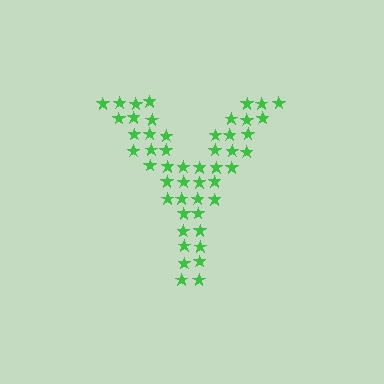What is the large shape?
The large shape is the letter Y.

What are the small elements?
The small elements are stars.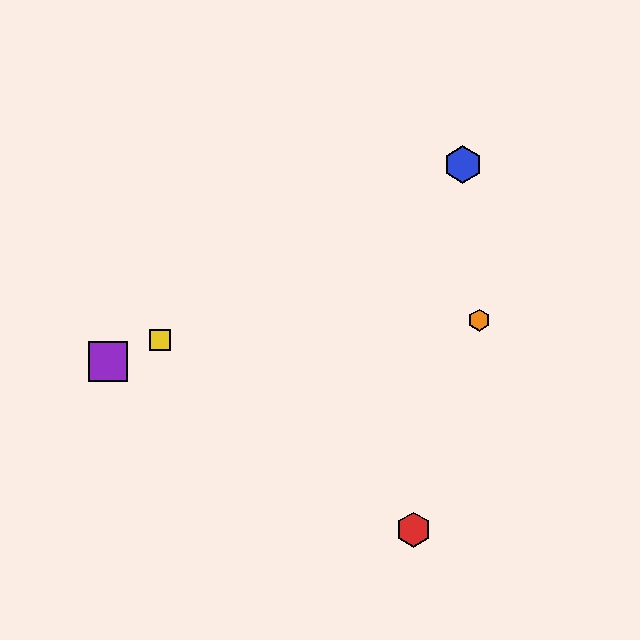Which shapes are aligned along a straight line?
The green hexagon, the yellow square, the purple square are aligned along a straight line.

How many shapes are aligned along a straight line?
3 shapes (the green hexagon, the yellow square, the purple square) are aligned along a straight line.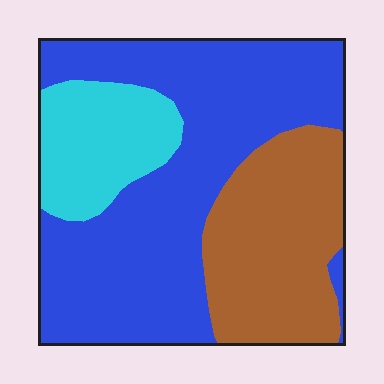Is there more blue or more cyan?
Blue.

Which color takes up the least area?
Cyan, at roughly 15%.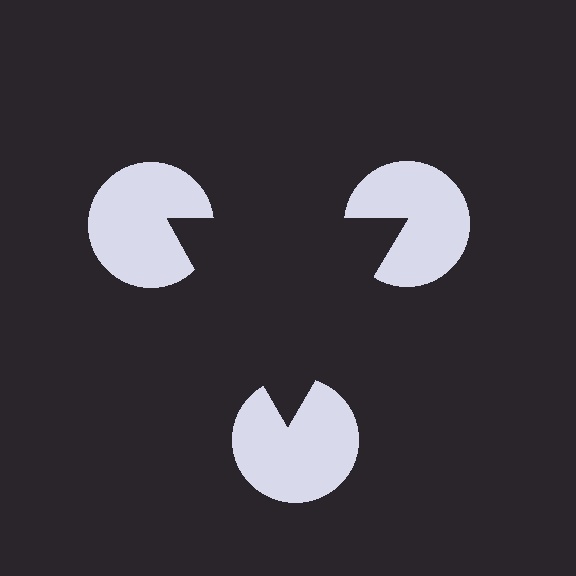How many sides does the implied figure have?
3 sides.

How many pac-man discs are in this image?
There are 3 — one at each vertex of the illusory triangle.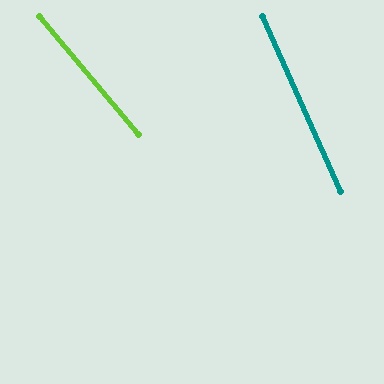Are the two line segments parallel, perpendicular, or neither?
Neither parallel nor perpendicular — they differ by about 16°.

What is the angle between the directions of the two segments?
Approximately 16 degrees.